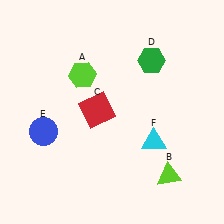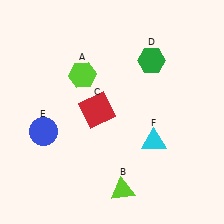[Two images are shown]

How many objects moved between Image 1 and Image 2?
1 object moved between the two images.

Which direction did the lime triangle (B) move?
The lime triangle (B) moved left.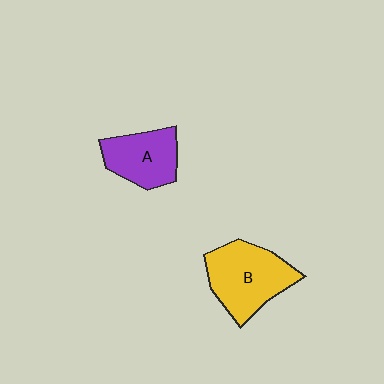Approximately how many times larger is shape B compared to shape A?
Approximately 1.4 times.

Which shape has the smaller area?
Shape A (purple).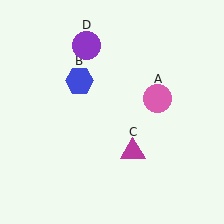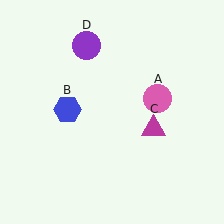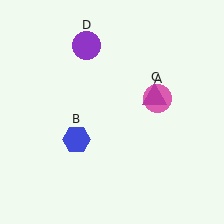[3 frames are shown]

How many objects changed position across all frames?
2 objects changed position: blue hexagon (object B), magenta triangle (object C).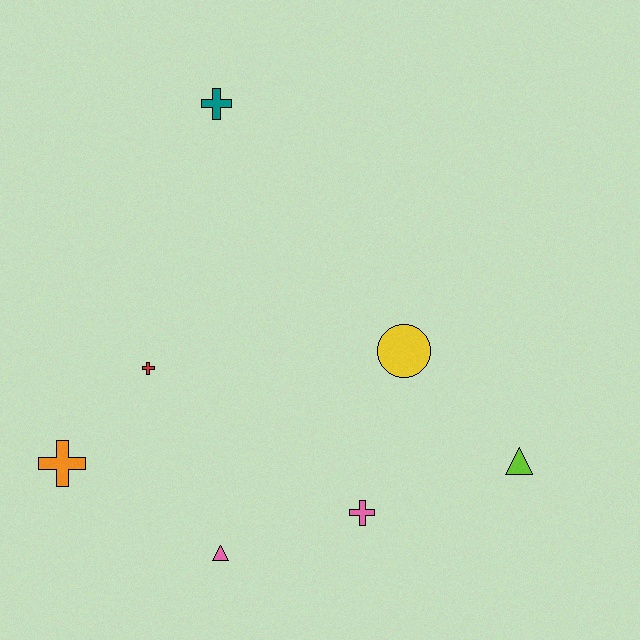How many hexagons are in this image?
There are no hexagons.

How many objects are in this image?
There are 7 objects.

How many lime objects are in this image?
There is 1 lime object.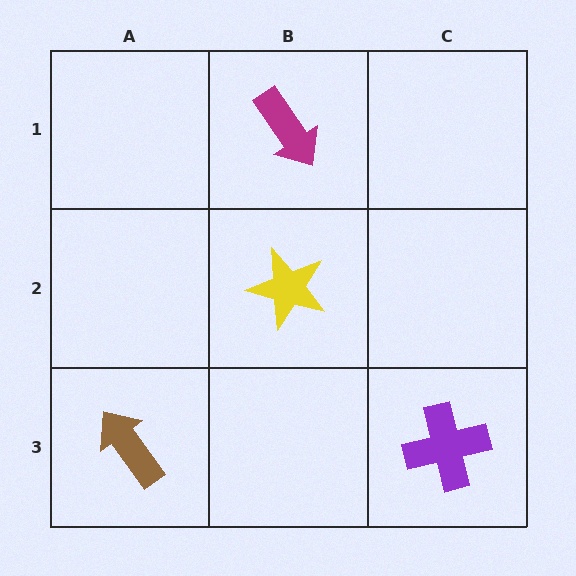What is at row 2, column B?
A yellow star.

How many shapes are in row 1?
1 shape.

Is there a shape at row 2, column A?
No, that cell is empty.